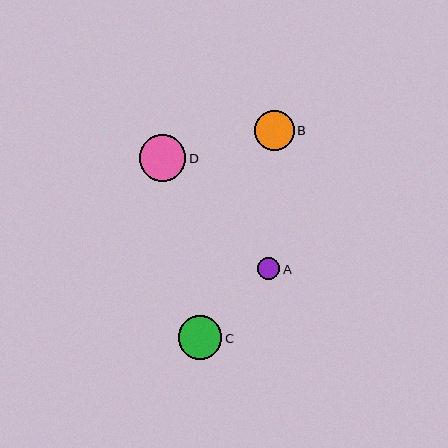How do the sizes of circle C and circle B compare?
Circle C and circle B are approximately the same size.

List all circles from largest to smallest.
From largest to smallest: D, C, B, A.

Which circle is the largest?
Circle D is the largest with a size of approximately 47 pixels.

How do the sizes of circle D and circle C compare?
Circle D and circle C are approximately the same size.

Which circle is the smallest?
Circle A is the smallest with a size of approximately 22 pixels.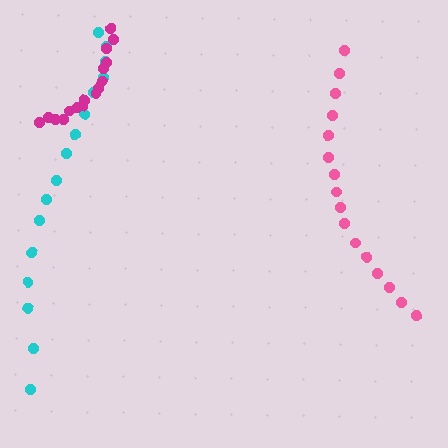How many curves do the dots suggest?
There are 3 distinct paths.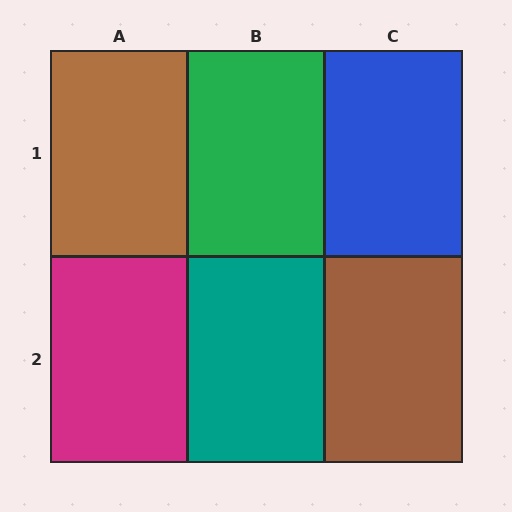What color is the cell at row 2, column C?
Brown.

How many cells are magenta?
1 cell is magenta.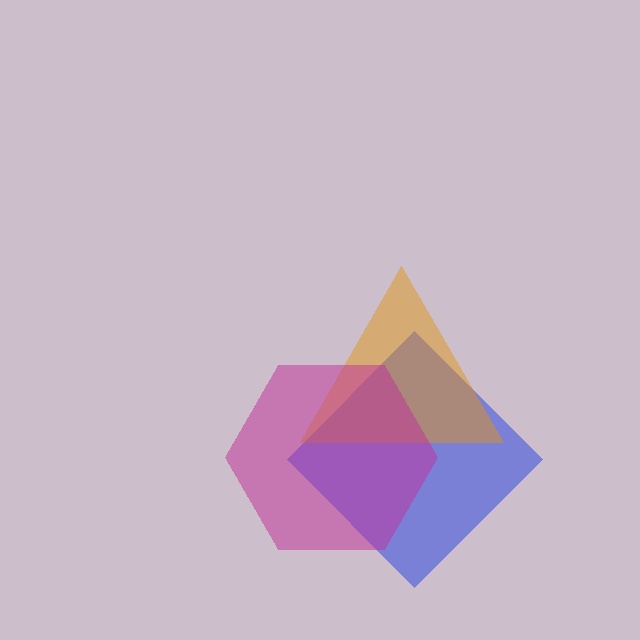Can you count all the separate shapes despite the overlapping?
Yes, there are 3 separate shapes.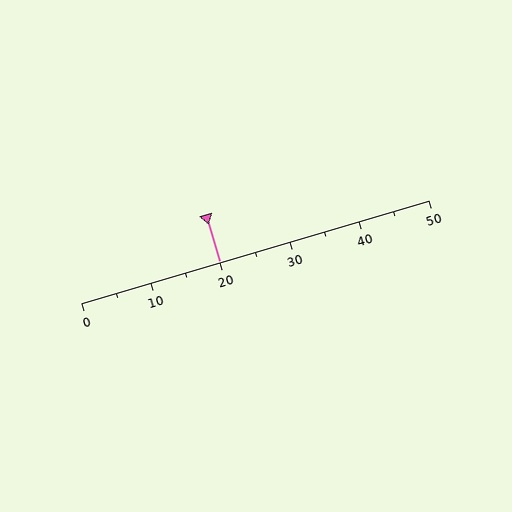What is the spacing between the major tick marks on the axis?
The major ticks are spaced 10 apart.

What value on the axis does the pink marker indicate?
The marker indicates approximately 20.